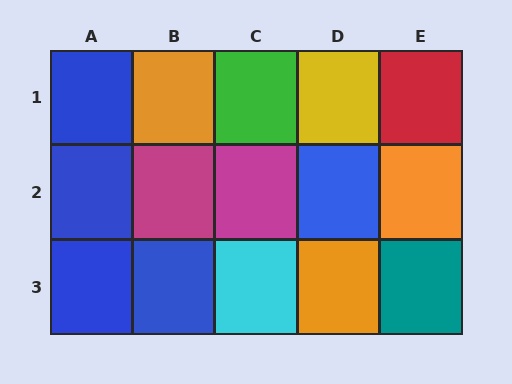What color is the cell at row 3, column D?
Orange.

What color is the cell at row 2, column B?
Magenta.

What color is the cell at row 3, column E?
Teal.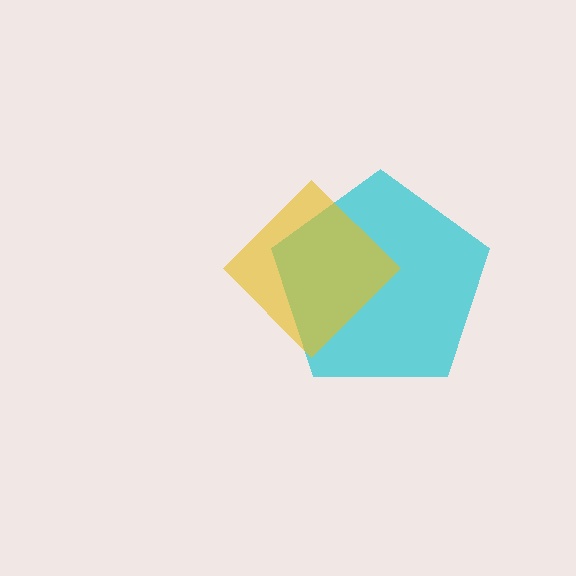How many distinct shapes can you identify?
There are 2 distinct shapes: a cyan pentagon, a yellow diamond.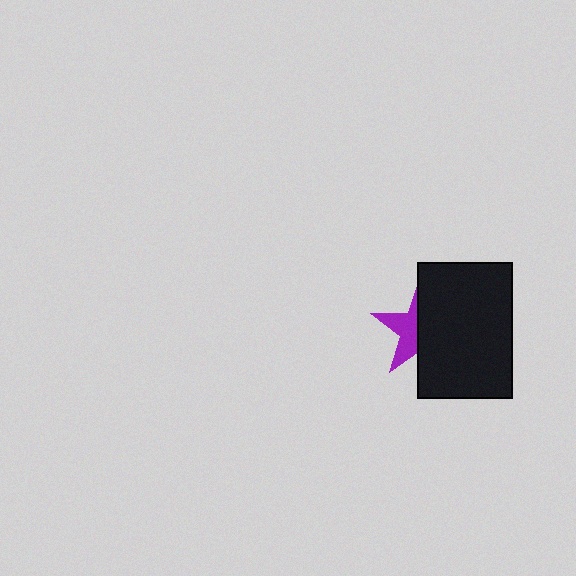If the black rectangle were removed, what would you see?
You would see the complete purple star.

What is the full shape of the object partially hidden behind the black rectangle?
The partially hidden object is a purple star.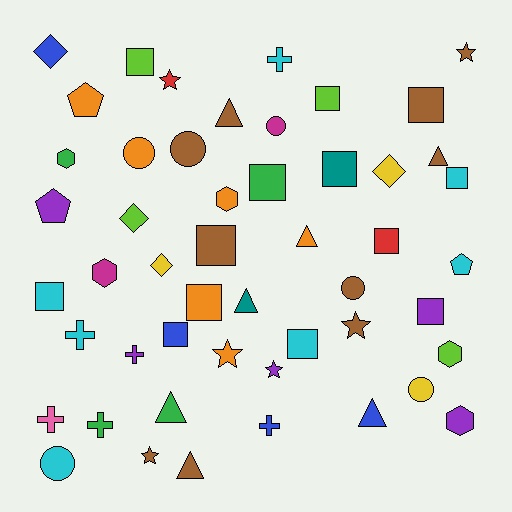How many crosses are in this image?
There are 6 crosses.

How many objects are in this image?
There are 50 objects.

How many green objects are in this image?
There are 4 green objects.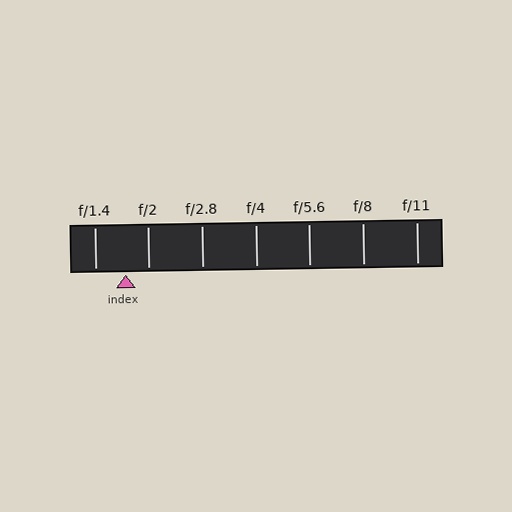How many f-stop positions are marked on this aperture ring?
There are 7 f-stop positions marked.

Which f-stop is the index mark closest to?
The index mark is closest to f/2.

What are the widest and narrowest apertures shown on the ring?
The widest aperture shown is f/1.4 and the narrowest is f/11.